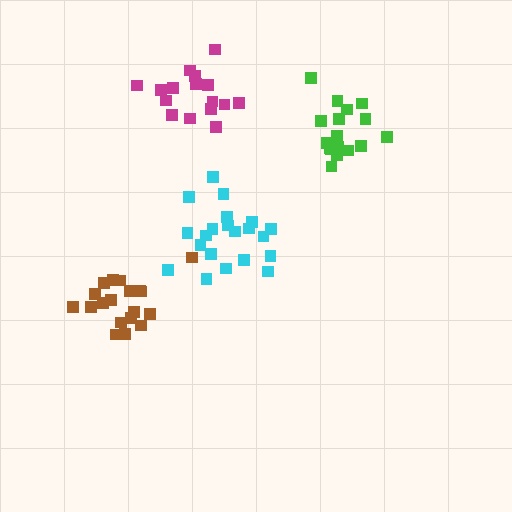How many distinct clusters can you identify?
There are 4 distinct clusters.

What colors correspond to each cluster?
The clusters are colored: brown, cyan, magenta, green.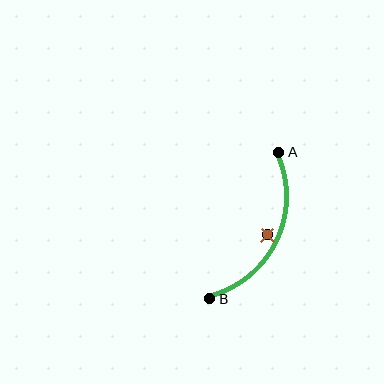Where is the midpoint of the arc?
The arc midpoint is the point on the curve farthest from the straight line joining A and B. It sits to the right of that line.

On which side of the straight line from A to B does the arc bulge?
The arc bulges to the right of the straight line connecting A and B.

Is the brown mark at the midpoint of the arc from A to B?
No — the brown mark does not lie on the arc at all. It sits slightly inside the curve.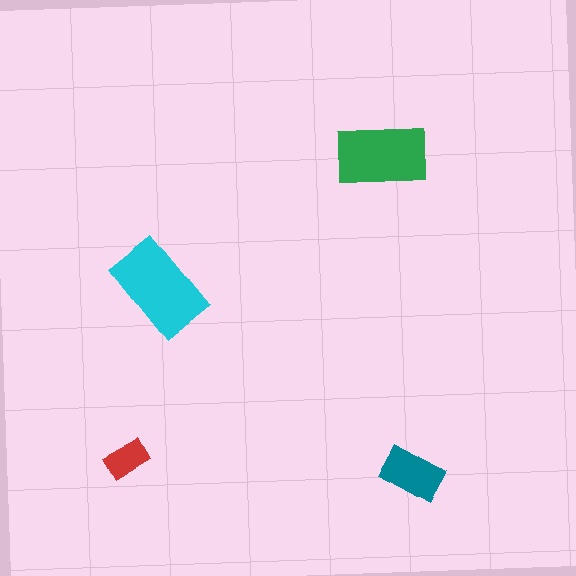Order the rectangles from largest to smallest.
the cyan one, the green one, the teal one, the red one.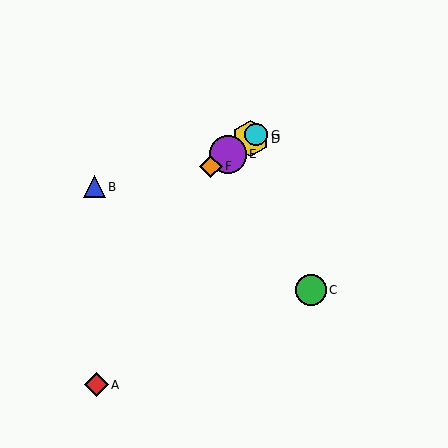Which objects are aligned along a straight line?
Objects D, E, F, G are aligned along a straight line.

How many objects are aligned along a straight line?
4 objects (D, E, F, G) are aligned along a straight line.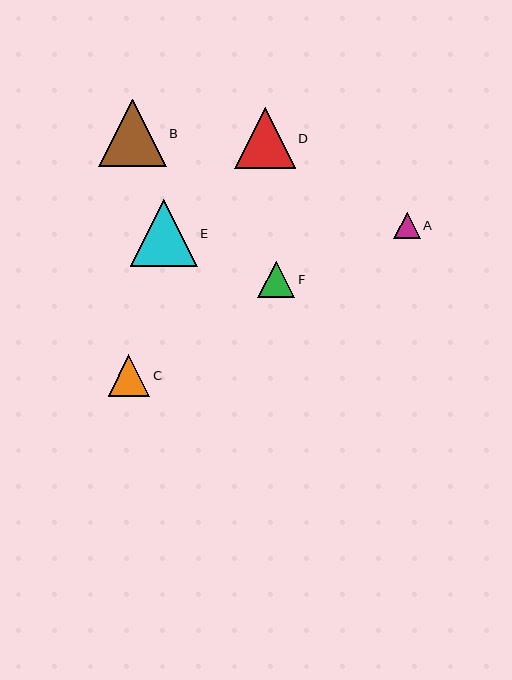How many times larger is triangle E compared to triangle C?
Triangle E is approximately 1.6 times the size of triangle C.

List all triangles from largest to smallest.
From largest to smallest: B, E, D, C, F, A.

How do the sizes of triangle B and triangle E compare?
Triangle B and triangle E are approximately the same size.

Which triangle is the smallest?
Triangle A is the smallest with a size of approximately 27 pixels.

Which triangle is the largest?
Triangle B is the largest with a size of approximately 68 pixels.